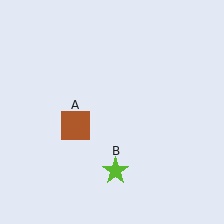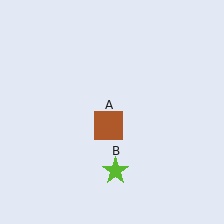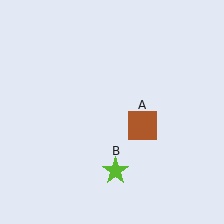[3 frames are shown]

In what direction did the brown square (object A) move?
The brown square (object A) moved right.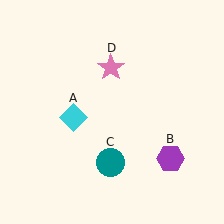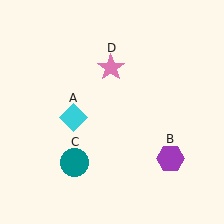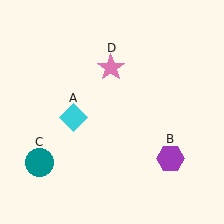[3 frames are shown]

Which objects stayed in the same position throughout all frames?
Cyan diamond (object A) and purple hexagon (object B) and pink star (object D) remained stationary.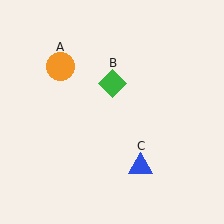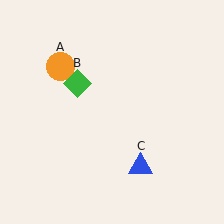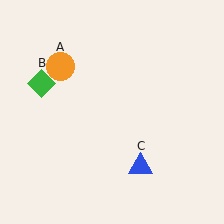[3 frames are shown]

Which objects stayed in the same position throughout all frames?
Orange circle (object A) and blue triangle (object C) remained stationary.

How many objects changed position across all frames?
1 object changed position: green diamond (object B).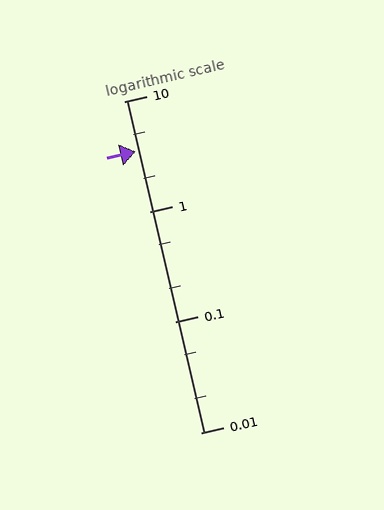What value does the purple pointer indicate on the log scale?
The pointer indicates approximately 3.5.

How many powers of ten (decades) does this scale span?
The scale spans 3 decades, from 0.01 to 10.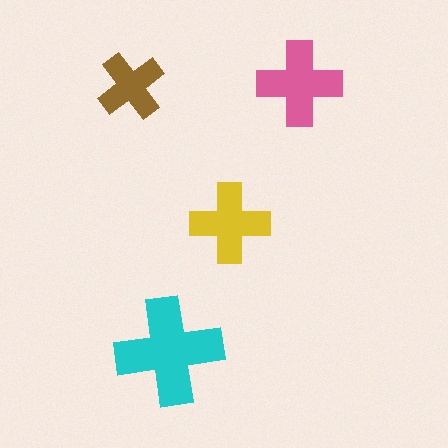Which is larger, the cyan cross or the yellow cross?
The cyan one.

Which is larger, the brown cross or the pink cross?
The pink one.